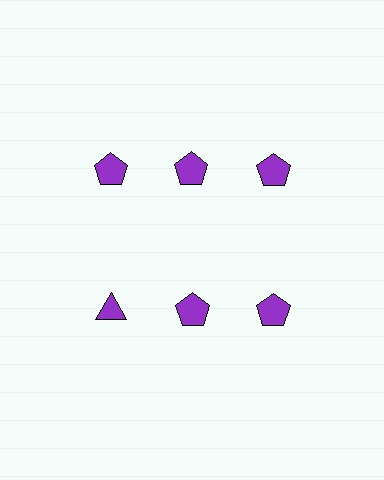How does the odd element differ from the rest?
It has a different shape: triangle instead of pentagon.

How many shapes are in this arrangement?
There are 6 shapes arranged in a grid pattern.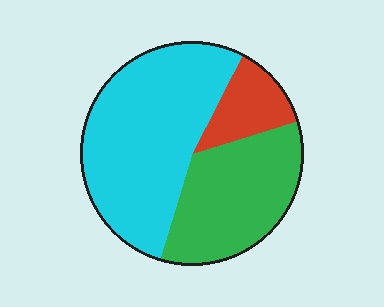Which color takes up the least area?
Red, at roughly 15%.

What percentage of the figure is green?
Green takes up about one third (1/3) of the figure.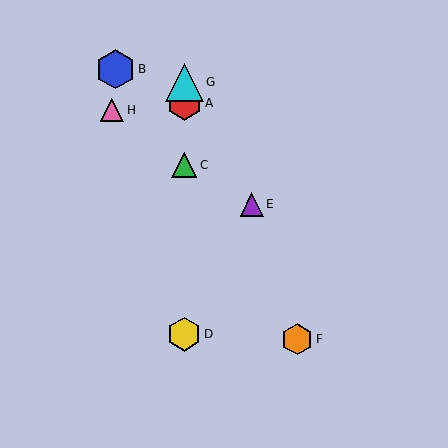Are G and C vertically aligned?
Yes, both are at x≈184.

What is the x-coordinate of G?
Object G is at x≈184.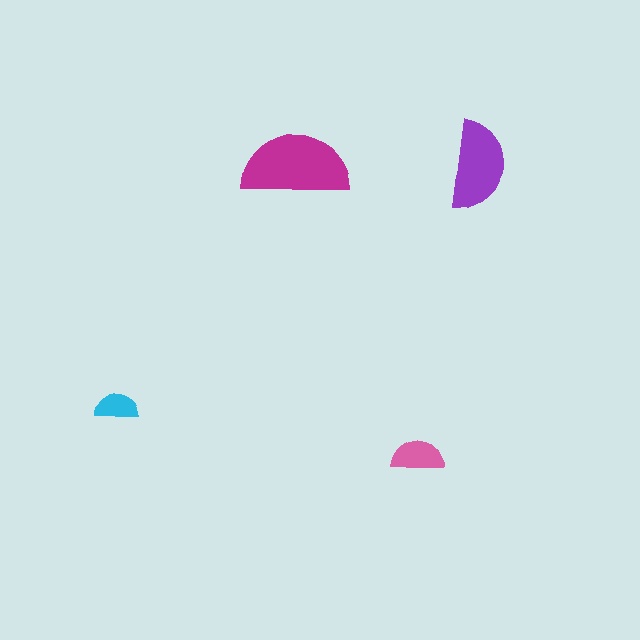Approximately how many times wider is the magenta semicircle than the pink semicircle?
About 2 times wider.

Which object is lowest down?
The pink semicircle is bottommost.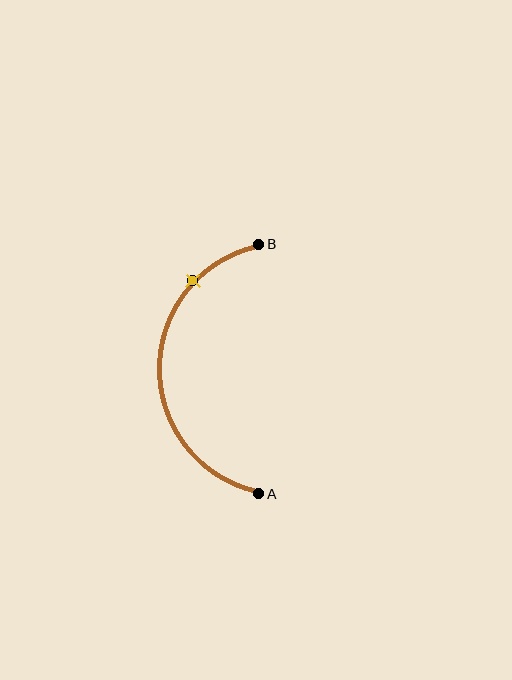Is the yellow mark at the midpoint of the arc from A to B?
No. The yellow mark lies on the arc but is closer to endpoint B. The arc midpoint would be at the point on the curve equidistant along the arc from both A and B.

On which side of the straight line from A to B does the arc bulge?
The arc bulges to the left of the straight line connecting A and B.